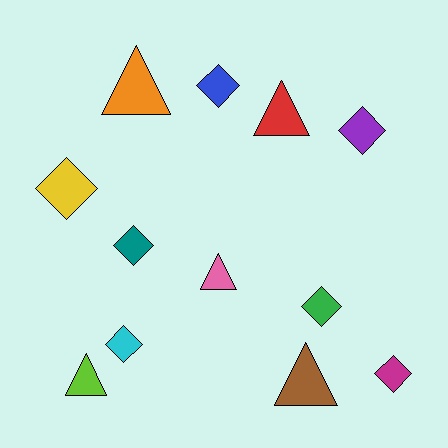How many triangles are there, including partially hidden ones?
There are 5 triangles.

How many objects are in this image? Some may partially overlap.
There are 12 objects.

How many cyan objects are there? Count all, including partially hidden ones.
There is 1 cyan object.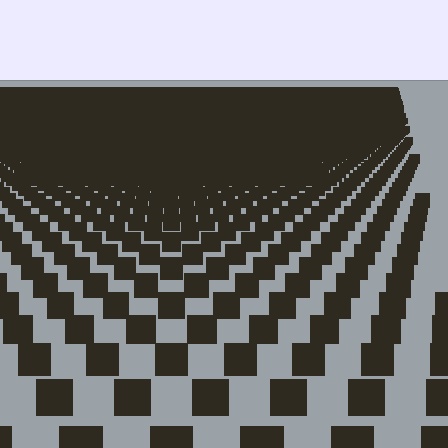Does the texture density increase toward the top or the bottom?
Density increases toward the top.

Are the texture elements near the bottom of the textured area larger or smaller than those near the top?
Larger. Near the bottom, elements are closer to the viewer and appear at a bigger on-screen size.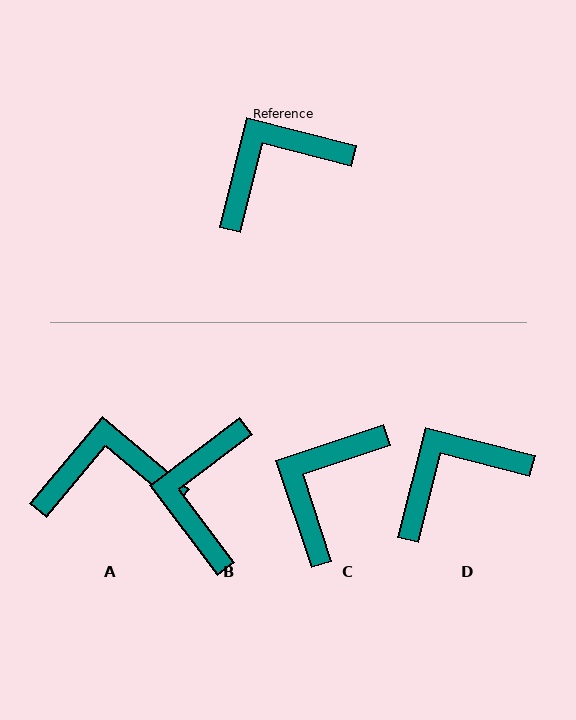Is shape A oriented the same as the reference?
No, it is off by about 26 degrees.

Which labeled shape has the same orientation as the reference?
D.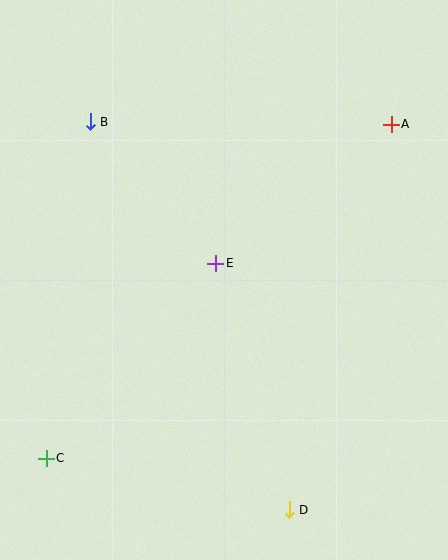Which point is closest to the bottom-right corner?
Point D is closest to the bottom-right corner.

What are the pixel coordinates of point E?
Point E is at (216, 263).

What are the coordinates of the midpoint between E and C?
The midpoint between E and C is at (131, 361).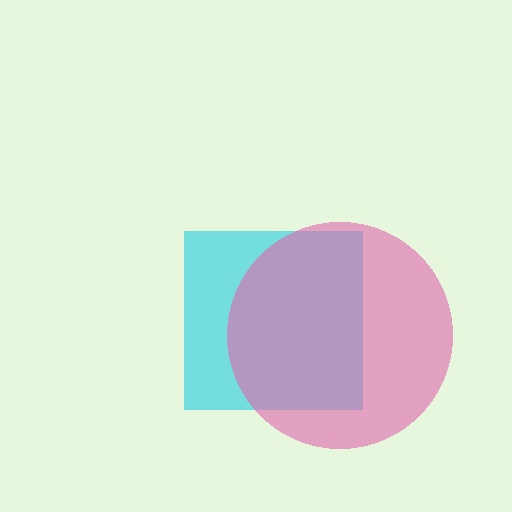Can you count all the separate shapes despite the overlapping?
Yes, there are 2 separate shapes.